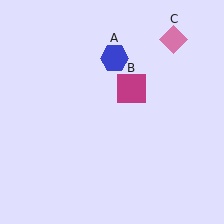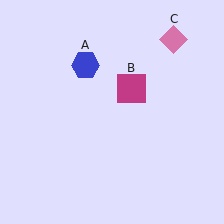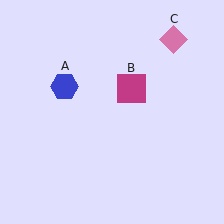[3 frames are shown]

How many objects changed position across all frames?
1 object changed position: blue hexagon (object A).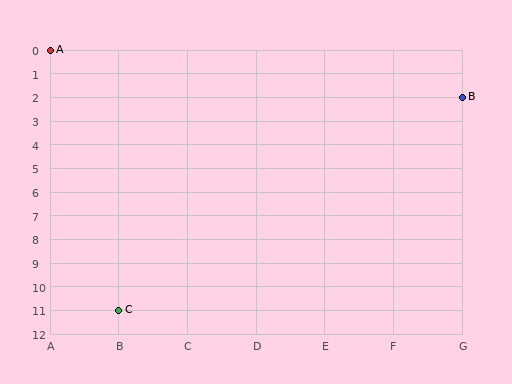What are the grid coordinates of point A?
Point A is at grid coordinates (A, 0).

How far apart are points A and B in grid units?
Points A and B are 6 columns and 2 rows apart (about 6.3 grid units diagonally).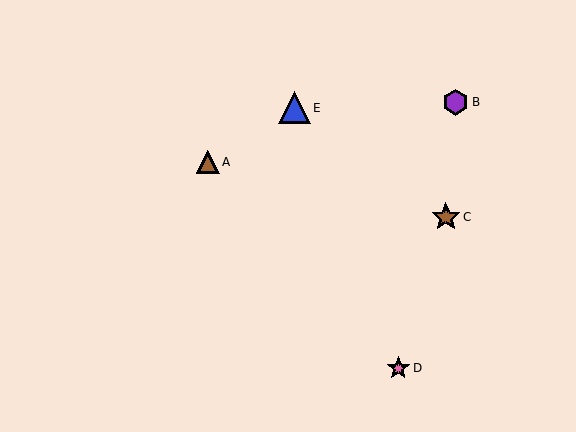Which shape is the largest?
The blue triangle (labeled E) is the largest.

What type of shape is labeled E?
Shape E is a blue triangle.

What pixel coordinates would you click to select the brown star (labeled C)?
Click at (446, 217) to select the brown star C.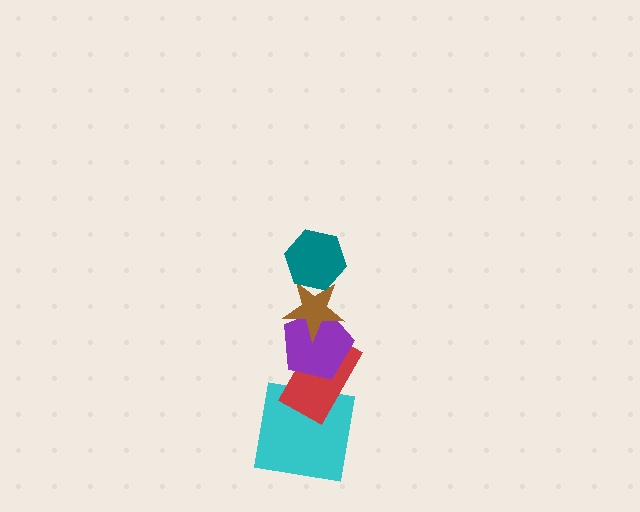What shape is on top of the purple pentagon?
The brown star is on top of the purple pentagon.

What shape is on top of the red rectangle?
The purple pentagon is on top of the red rectangle.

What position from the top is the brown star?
The brown star is 2nd from the top.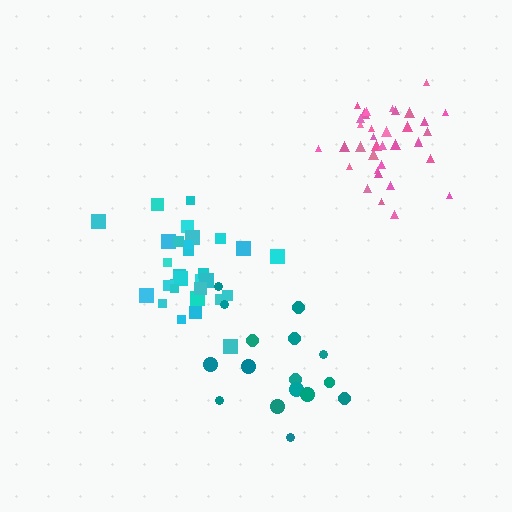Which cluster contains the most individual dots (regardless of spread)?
Pink (35).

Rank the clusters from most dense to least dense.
pink, cyan, teal.